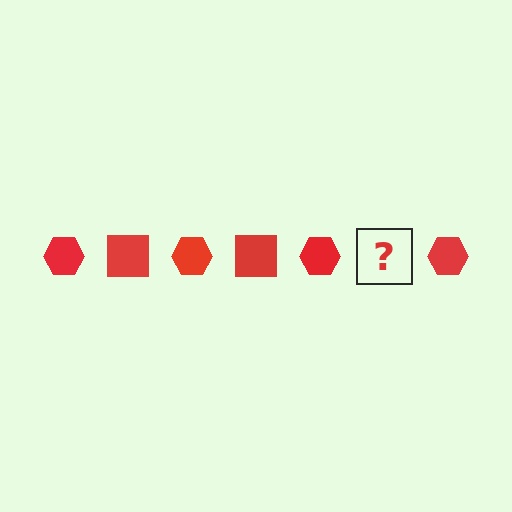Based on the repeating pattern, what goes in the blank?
The blank should be a red square.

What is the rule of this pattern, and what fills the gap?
The rule is that the pattern cycles through hexagon, square shapes in red. The gap should be filled with a red square.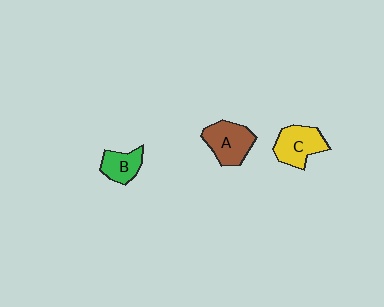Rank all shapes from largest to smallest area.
From largest to smallest: A (brown), C (yellow), B (green).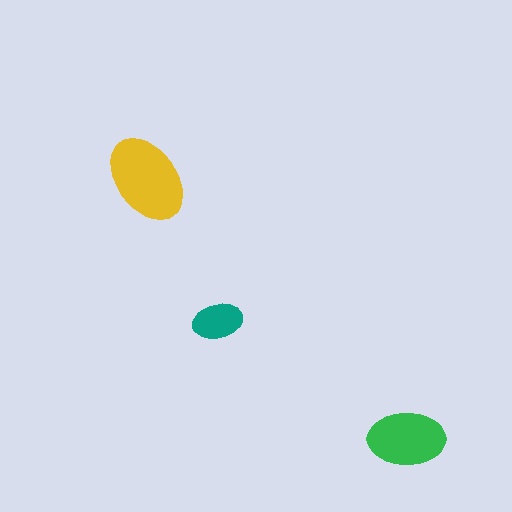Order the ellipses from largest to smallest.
the yellow one, the green one, the teal one.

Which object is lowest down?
The green ellipse is bottommost.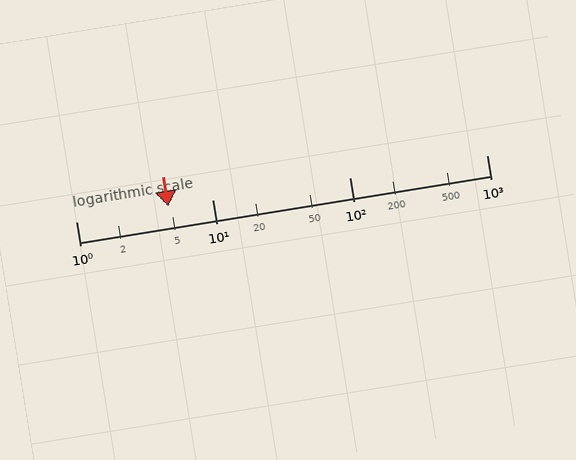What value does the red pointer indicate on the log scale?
The pointer indicates approximately 4.7.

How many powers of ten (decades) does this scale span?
The scale spans 3 decades, from 1 to 1000.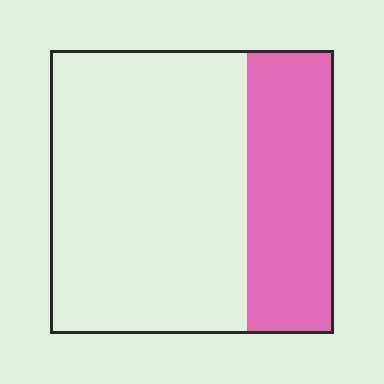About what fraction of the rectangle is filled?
About one third (1/3).